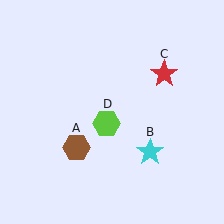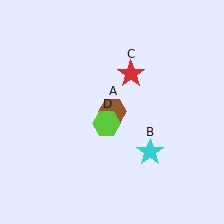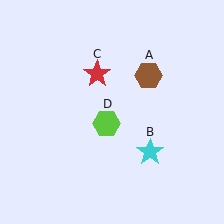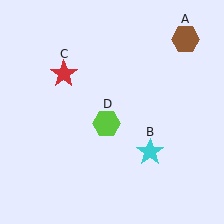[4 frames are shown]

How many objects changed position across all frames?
2 objects changed position: brown hexagon (object A), red star (object C).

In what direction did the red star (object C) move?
The red star (object C) moved left.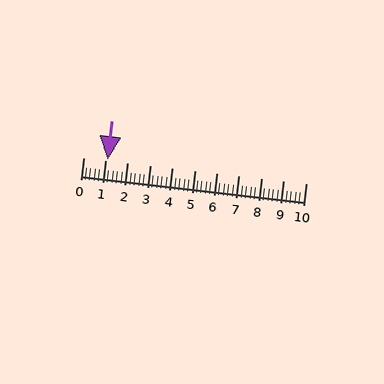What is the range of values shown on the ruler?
The ruler shows values from 0 to 10.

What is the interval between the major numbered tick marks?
The major tick marks are spaced 1 units apart.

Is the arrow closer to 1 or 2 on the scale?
The arrow is closer to 1.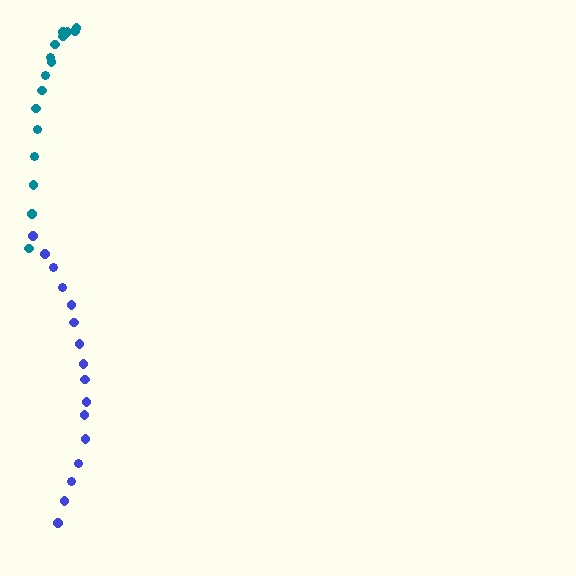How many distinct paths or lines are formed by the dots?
There are 2 distinct paths.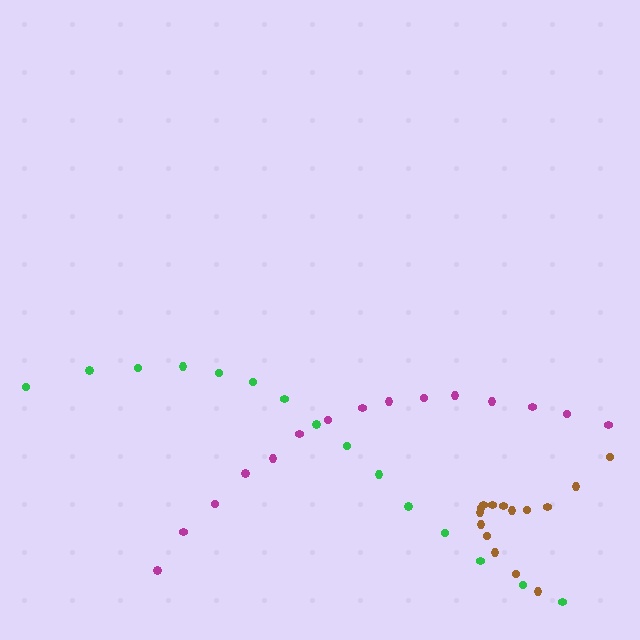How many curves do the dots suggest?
There are 3 distinct paths.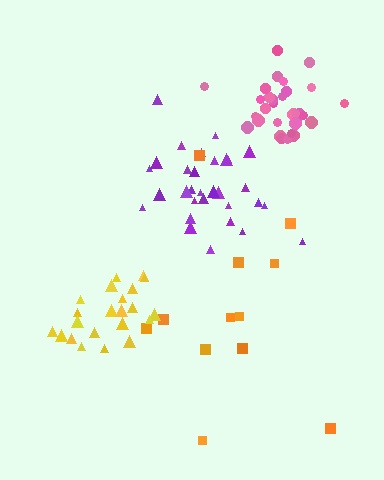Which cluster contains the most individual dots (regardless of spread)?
Purple (31).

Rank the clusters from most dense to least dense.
pink, yellow, purple, orange.